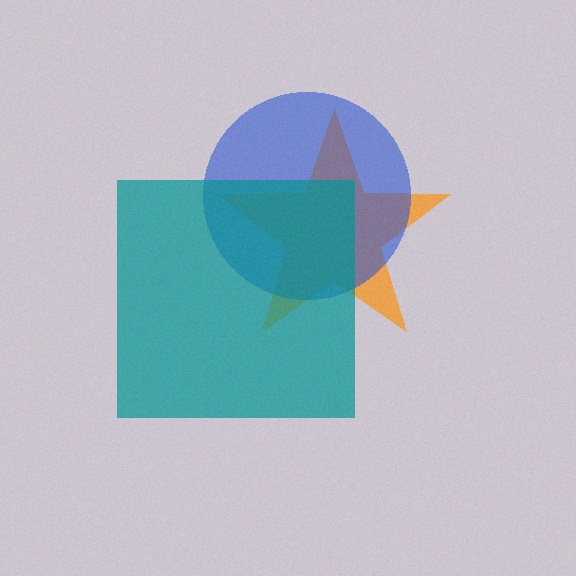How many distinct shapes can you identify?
There are 3 distinct shapes: an orange star, a blue circle, a teal square.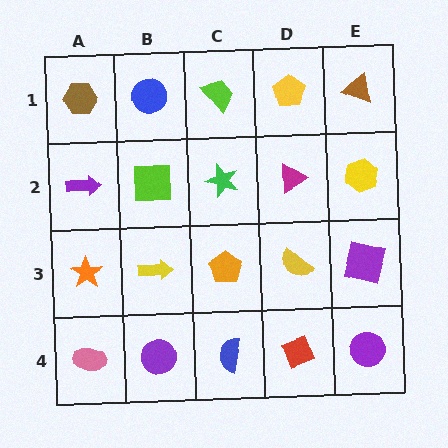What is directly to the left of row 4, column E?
A red diamond.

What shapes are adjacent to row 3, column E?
A yellow hexagon (row 2, column E), a purple circle (row 4, column E), a yellow semicircle (row 3, column D).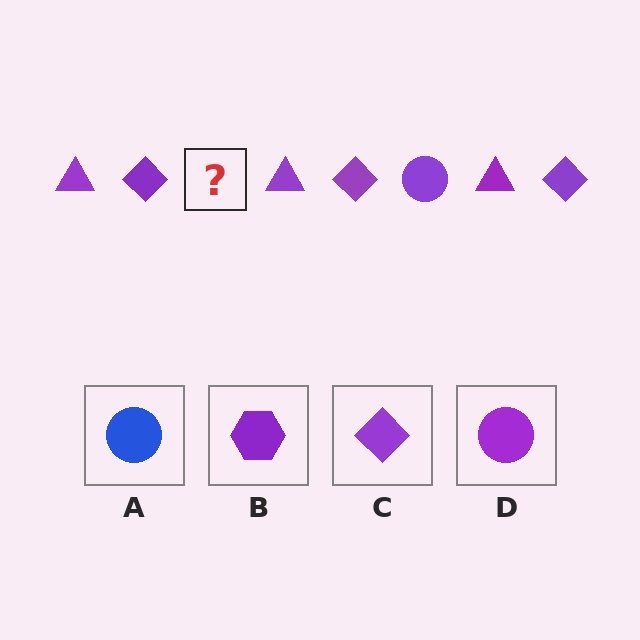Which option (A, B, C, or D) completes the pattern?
D.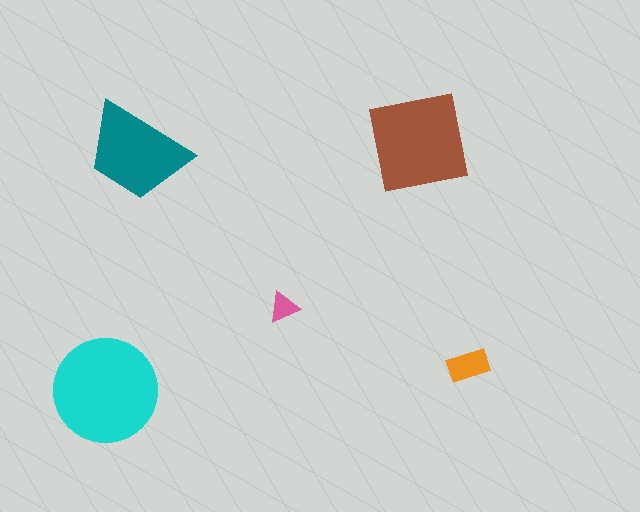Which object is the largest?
The cyan circle.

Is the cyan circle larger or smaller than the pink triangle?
Larger.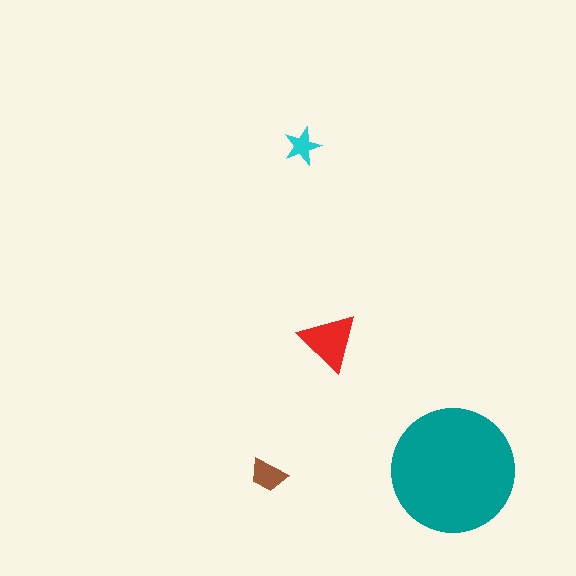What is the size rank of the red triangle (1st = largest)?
2nd.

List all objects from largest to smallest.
The teal circle, the red triangle, the brown trapezoid, the cyan star.